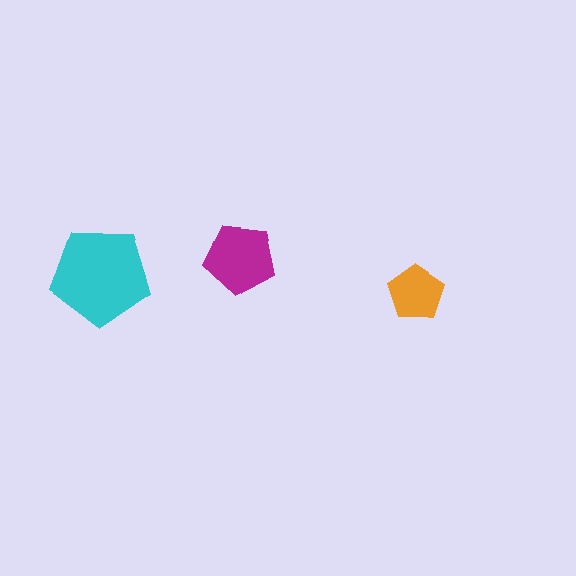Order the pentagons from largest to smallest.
the cyan one, the magenta one, the orange one.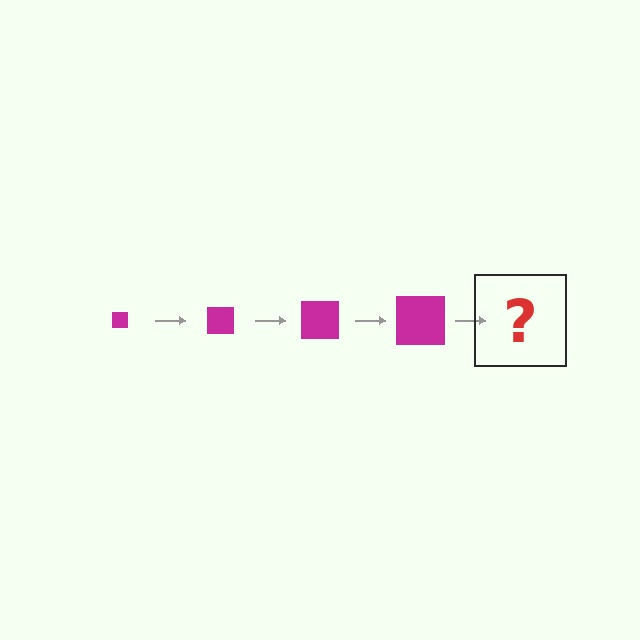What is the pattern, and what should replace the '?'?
The pattern is that the square gets progressively larger each step. The '?' should be a magenta square, larger than the previous one.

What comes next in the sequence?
The next element should be a magenta square, larger than the previous one.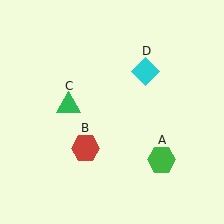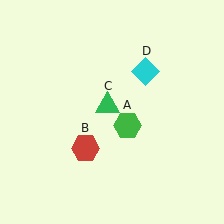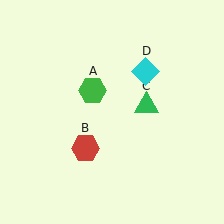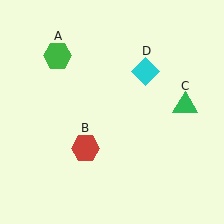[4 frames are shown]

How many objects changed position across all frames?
2 objects changed position: green hexagon (object A), green triangle (object C).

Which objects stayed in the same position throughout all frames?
Red hexagon (object B) and cyan diamond (object D) remained stationary.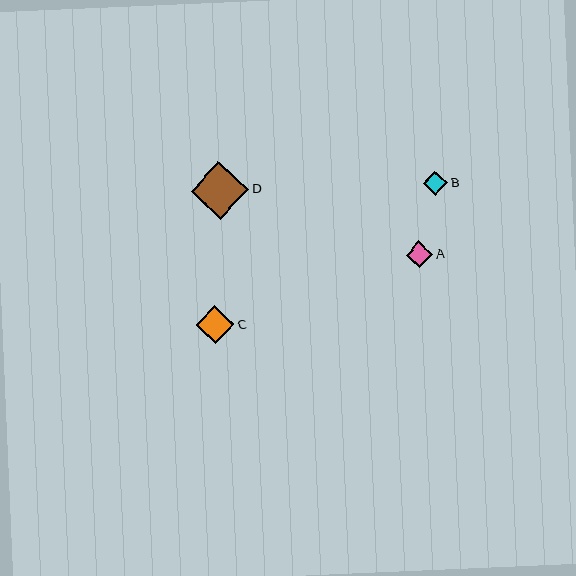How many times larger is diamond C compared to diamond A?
Diamond C is approximately 1.4 times the size of diamond A.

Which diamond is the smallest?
Diamond B is the smallest with a size of approximately 24 pixels.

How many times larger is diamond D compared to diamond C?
Diamond D is approximately 1.5 times the size of diamond C.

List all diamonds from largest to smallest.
From largest to smallest: D, C, A, B.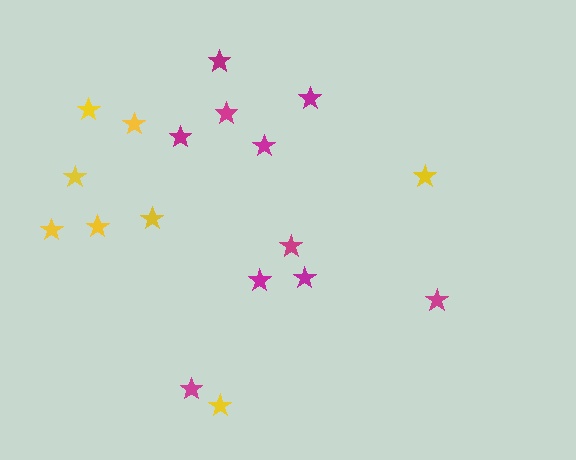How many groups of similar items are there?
There are 2 groups: one group of magenta stars (10) and one group of yellow stars (8).